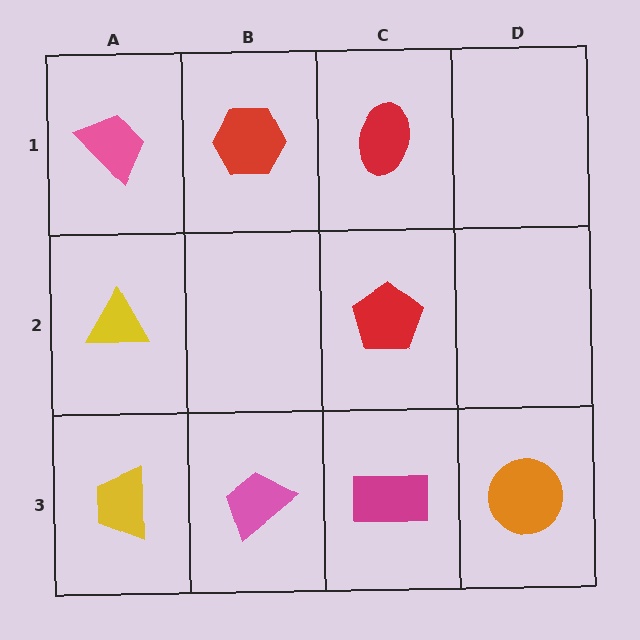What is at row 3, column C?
A magenta rectangle.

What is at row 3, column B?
A pink trapezoid.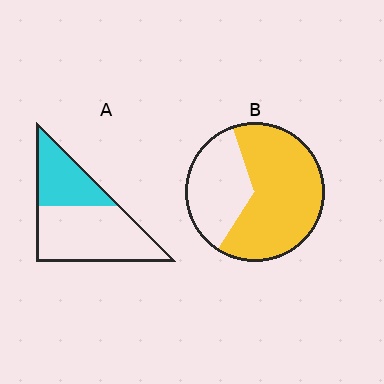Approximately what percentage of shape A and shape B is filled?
A is approximately 35% and B is approximately 65%.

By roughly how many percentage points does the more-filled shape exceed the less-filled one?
By roughly 30 percentage points (B over A).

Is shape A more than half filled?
No.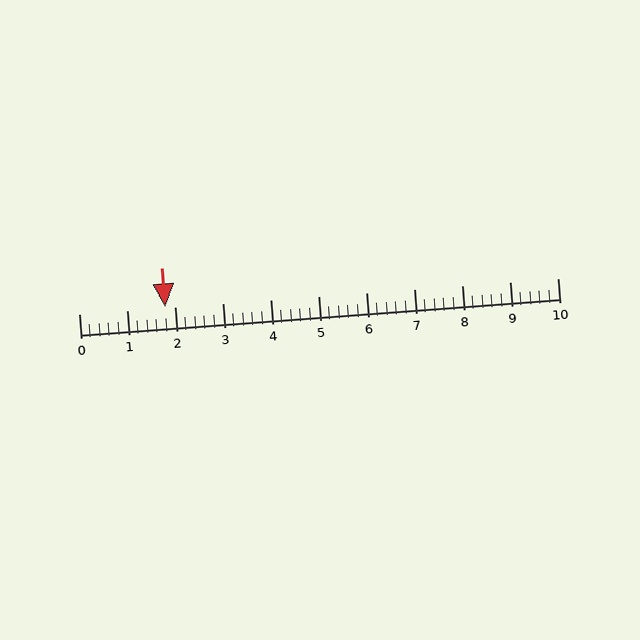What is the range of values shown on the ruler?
The ruler shows values from 0 to 10.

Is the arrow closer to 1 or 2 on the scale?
The arrow is closer to 2.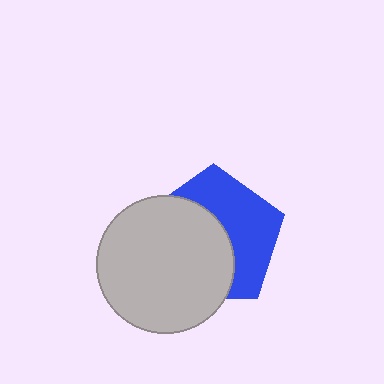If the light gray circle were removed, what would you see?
You would see the complete blue pentagon.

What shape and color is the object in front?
The object in front is a light gray circle.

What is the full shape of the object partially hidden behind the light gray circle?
The partially hidden object is a blue pentagon.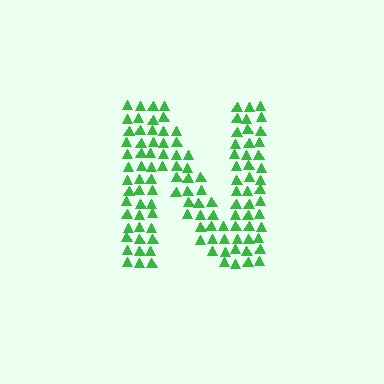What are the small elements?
The small elements are triangles.